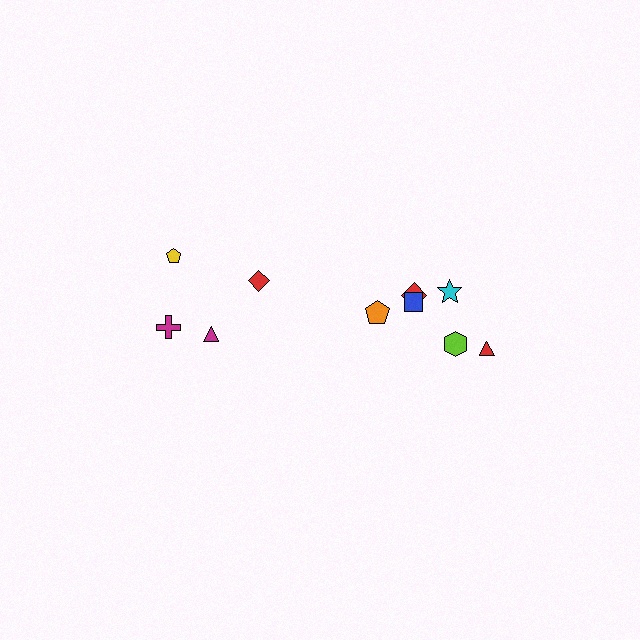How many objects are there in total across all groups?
There are 10 objects.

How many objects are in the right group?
There are 6 objects.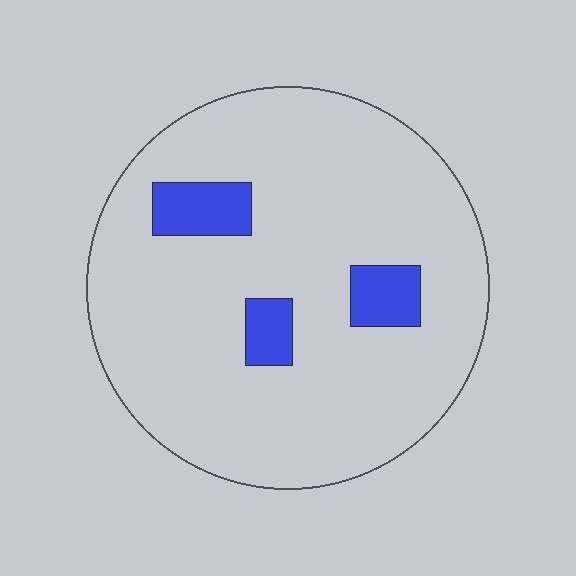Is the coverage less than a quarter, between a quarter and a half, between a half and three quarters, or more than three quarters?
Less than a quarter.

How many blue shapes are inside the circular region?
3.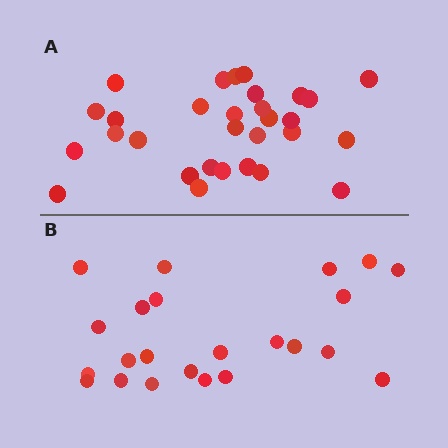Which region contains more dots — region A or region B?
Region A (the top region) has more dots.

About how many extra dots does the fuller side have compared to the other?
Region A has roughly 8 or so more dots than region B.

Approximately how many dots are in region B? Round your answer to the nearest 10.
About 20 dots. (The exact count is 23, which rounds to 20.)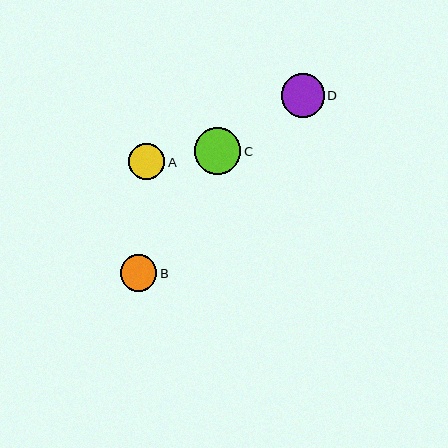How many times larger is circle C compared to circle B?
Circle C is approximately 1.3 times the size of circle B.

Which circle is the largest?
Circle C is the largest with a size of approximately 46 pixels.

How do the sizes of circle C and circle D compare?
Circle C and circle D are approximately the same size.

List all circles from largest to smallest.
From largest to smallest: C, D, B, A.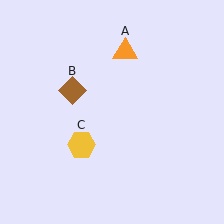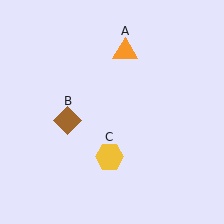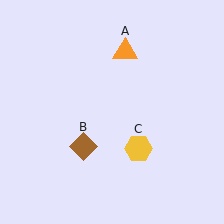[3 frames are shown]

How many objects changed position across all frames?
2 objects changed position: brown diamond (object B), yellow hexagon (object C).